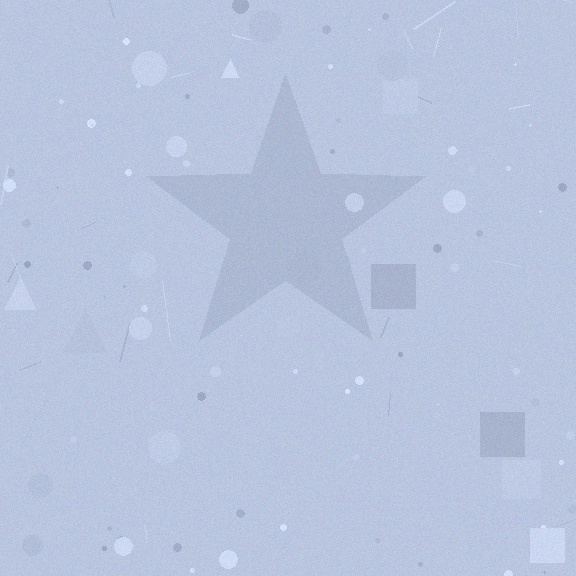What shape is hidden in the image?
A star is hidden in the image.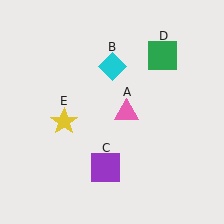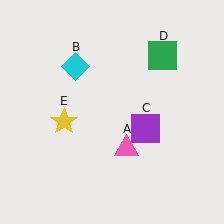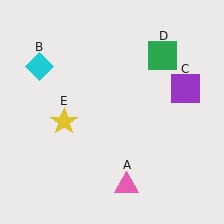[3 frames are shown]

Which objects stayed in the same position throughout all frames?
Green square (object D) and yellow star (object E) remained stationary.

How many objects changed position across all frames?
3 objects changed position: pink triangle (object A), cyan diamond (object B), purple square (object C).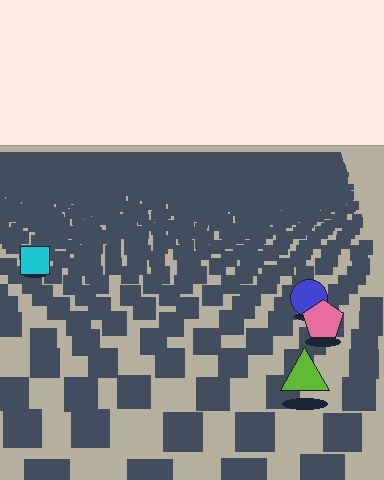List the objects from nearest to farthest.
From nearest to farthest: the lime triangle, the pink pentagon, the blue circle, the cyan square.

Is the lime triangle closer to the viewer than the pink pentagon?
Yes. The lime triangle is closer — you can tell from the texture gradient: the ground texture is coarser near it.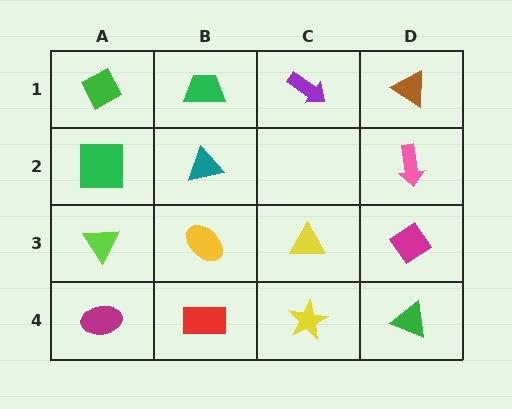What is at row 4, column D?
A green triangle.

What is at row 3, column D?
A magenta diamond.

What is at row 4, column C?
A yellow star.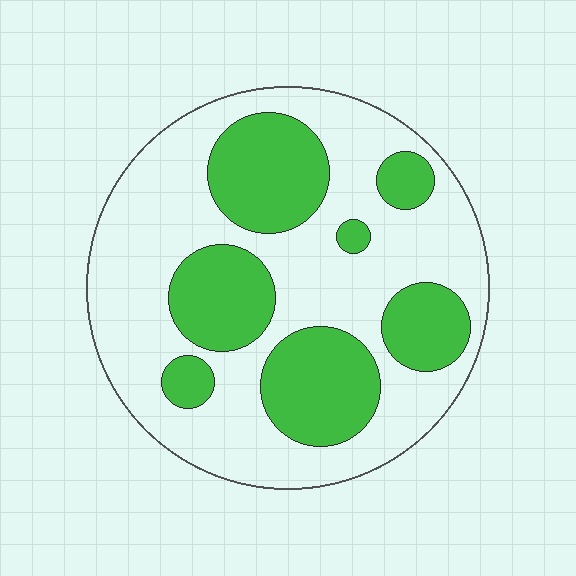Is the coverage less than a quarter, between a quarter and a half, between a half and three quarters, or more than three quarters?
Between a quarter and a half.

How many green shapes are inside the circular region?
7.